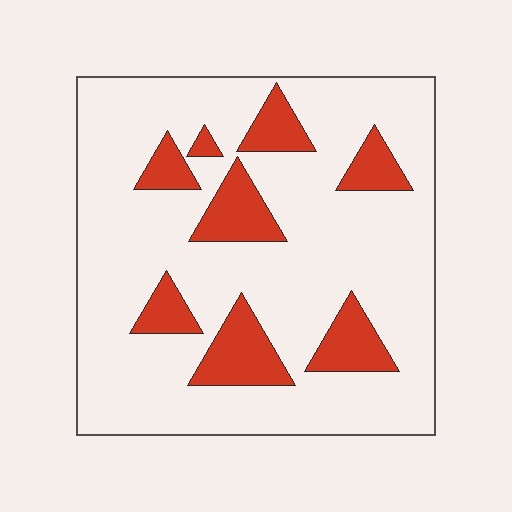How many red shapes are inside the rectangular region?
8.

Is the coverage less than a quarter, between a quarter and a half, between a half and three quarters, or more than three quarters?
Less than a quarter.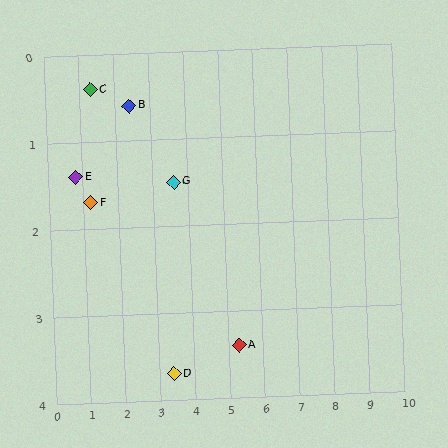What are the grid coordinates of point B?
Point B is at approximately (2.4, 0.6).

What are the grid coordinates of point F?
Point F is at approximately (1.2, 1.7).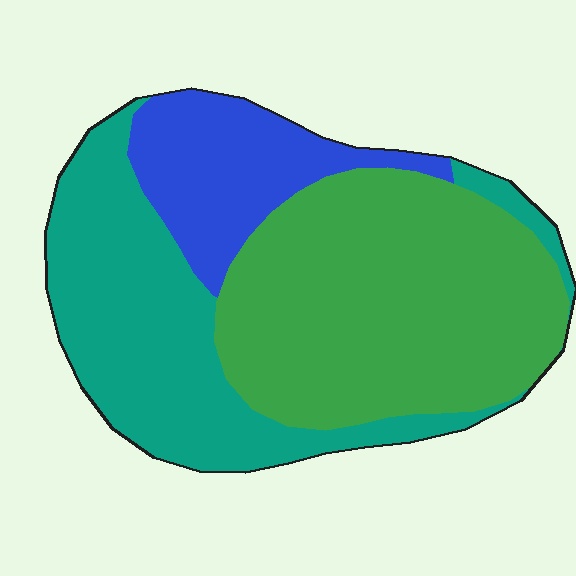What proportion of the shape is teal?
Teal covers 35% of the shape.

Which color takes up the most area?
Green, at roughly 45%.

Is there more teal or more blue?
Teal.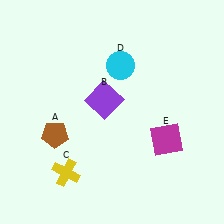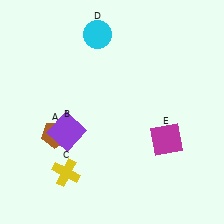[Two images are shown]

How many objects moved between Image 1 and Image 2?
2 objects moved between the two images.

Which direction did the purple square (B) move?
The purple square (B) moved left.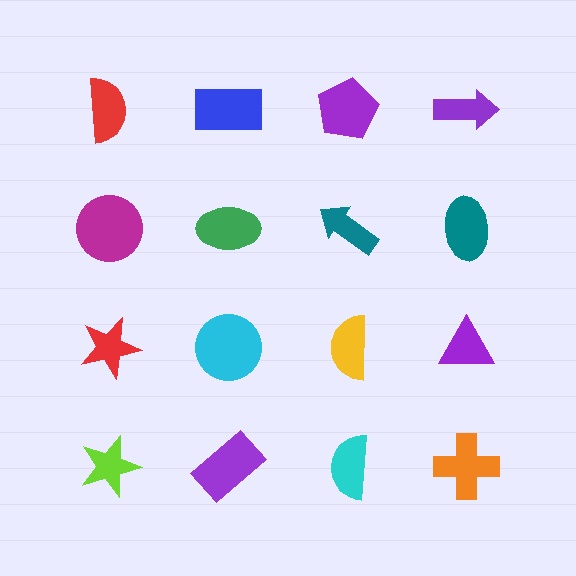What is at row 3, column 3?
A yellow semicircle.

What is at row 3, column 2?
A cyan circle.